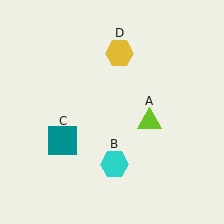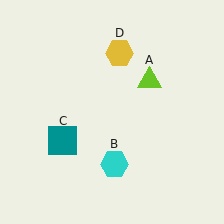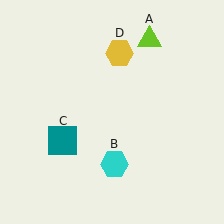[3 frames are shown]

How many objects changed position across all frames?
1 object changed position: lime triangle (object A).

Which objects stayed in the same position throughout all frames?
Cyan hexagon (object B) and teal square (object C) and yellow hexagon (object D) remained stationary.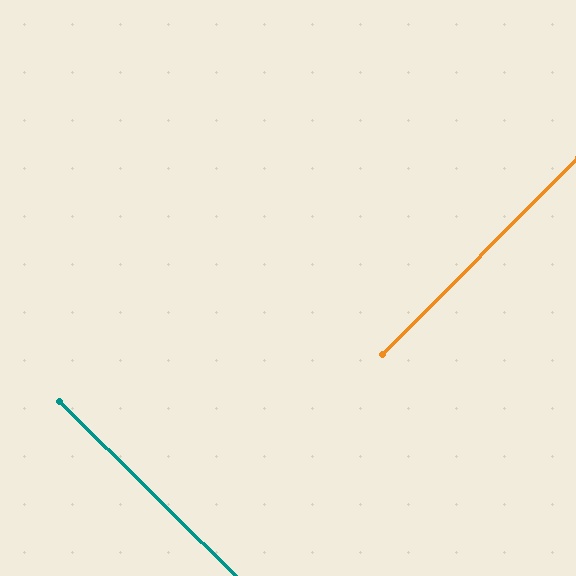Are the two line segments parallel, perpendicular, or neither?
Perpendicular — they meet at approximately 90°.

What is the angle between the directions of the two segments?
Approximately 90 degrees.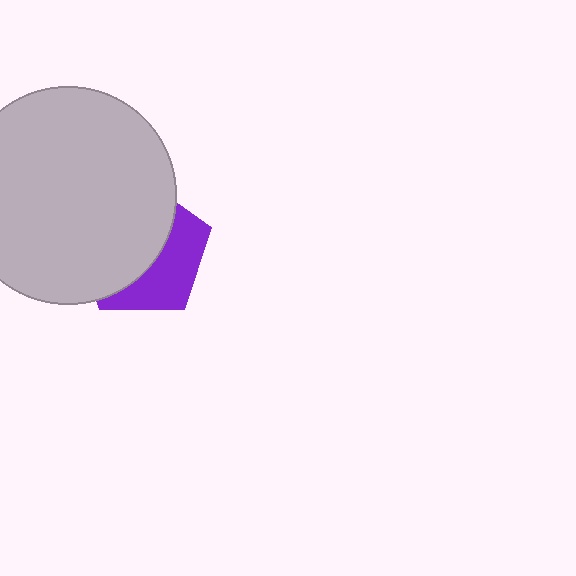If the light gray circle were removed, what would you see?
You would see the complete purple pentagon.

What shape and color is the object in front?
The object in front is a light gray circle.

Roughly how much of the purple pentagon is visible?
A small part of it is visible (roughly 40%).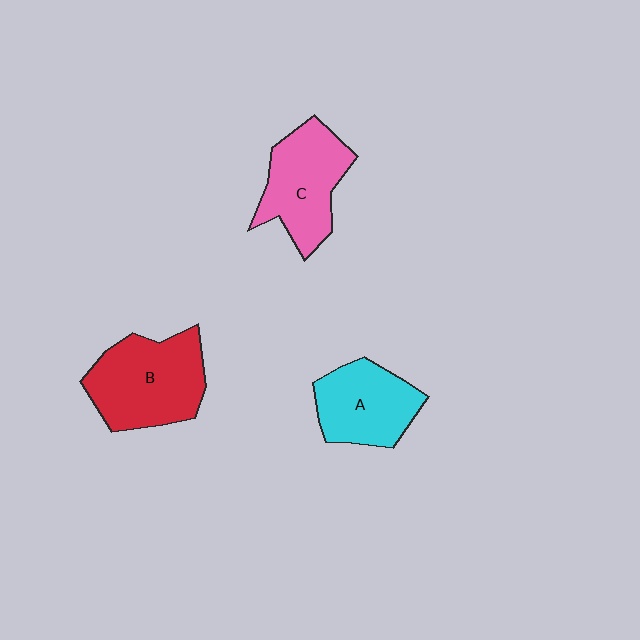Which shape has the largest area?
Shape B (red).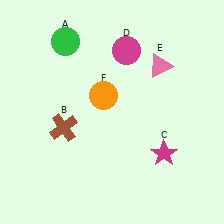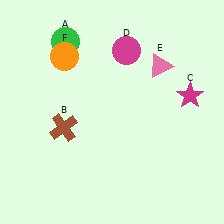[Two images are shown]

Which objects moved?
The objects that moved are: the magenta star (C), the orange circle (F).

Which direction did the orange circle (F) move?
The orange circle (F) moved up.